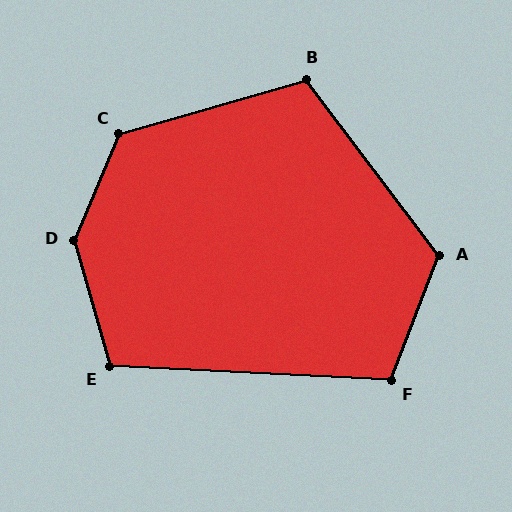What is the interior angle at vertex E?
Approximately 109 degrees (obtuse).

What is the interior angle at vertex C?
Approximately 129 degrees (obtuse).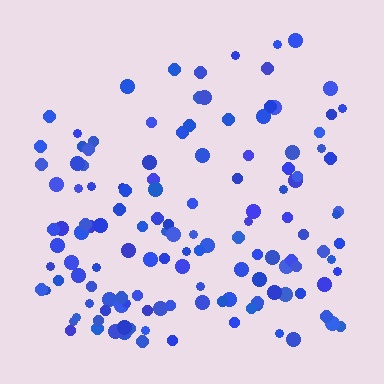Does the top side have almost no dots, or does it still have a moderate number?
Still a moderate number, just noticeably fewer than the bottom.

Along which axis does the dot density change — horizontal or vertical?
Vertical.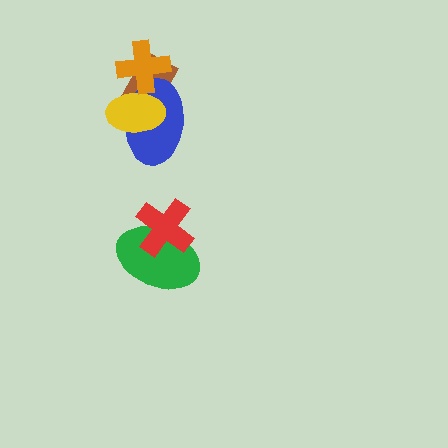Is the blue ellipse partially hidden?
Yes, it is partially covered by another shape.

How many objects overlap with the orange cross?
3 objects overlap with the orange cross.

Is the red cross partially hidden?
No, no other shape covers it.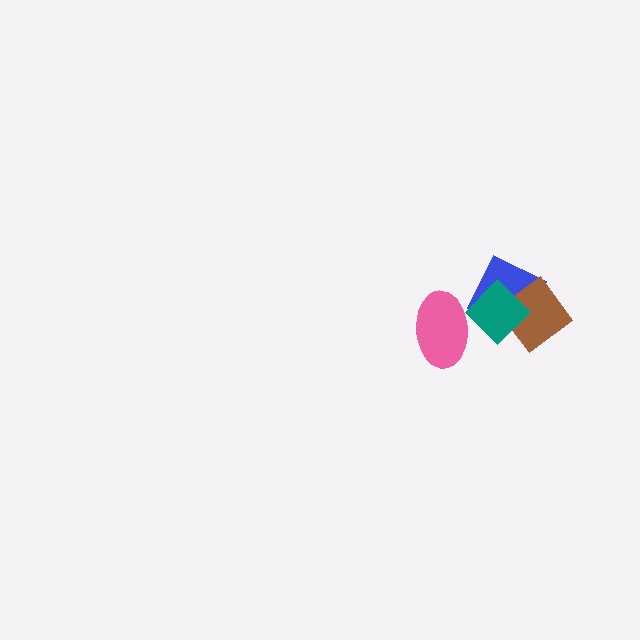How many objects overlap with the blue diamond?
2 objects overlap with the blue diamond.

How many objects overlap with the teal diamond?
3 objects overlap with the teal diamond.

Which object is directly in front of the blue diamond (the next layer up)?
The brown diamond is directly in front of the blue diamond.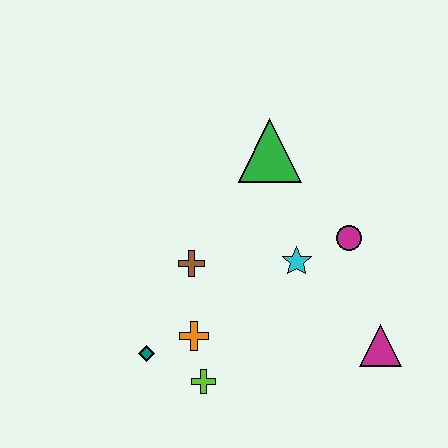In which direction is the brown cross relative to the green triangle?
The brown cross is below the green triangle.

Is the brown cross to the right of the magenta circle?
No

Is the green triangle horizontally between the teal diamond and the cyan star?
Yes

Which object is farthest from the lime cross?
The green triangle is farthest from the lime cross.